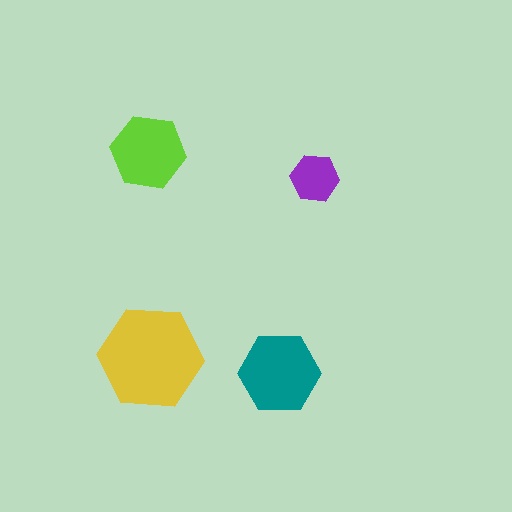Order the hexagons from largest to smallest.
the yellow one, the teal one, the lime one, the purple one.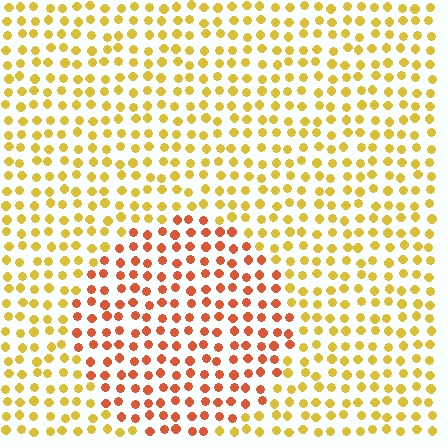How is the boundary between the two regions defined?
The boundary is defined purely by a slight shift in hue (about 38 degrees). Spacing, size, and orientation are identical on both sides.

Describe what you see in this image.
The image is filled with small yellow elements in a uniform arrangement. A circle-shaped region is visible where the elements are tinted to a slightly different hue, forming a subtle color boundary.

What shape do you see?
I see a circle.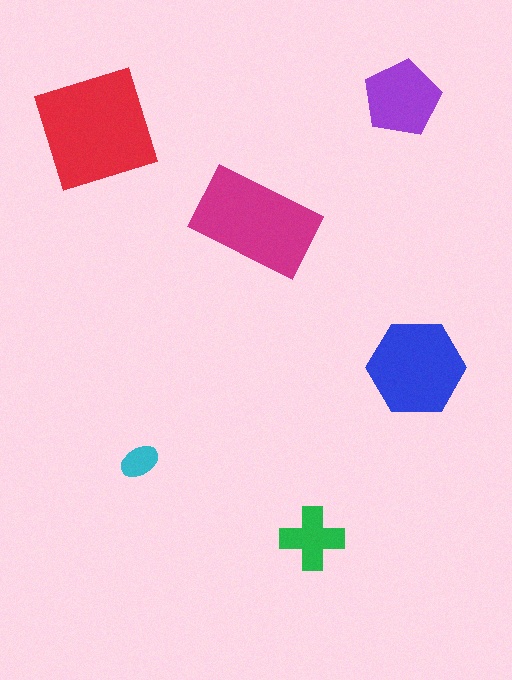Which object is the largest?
The red square.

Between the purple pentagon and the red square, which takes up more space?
The red square.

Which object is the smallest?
The cyan ellipse.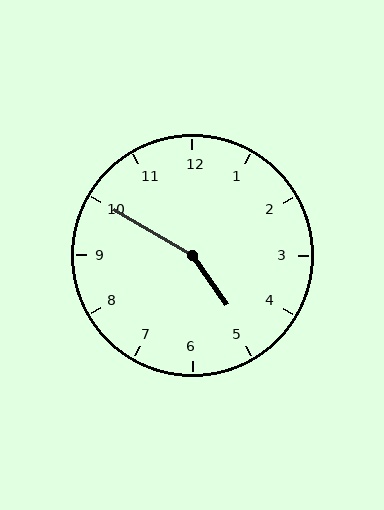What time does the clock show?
4:50.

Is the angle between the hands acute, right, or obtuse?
It is obtuse.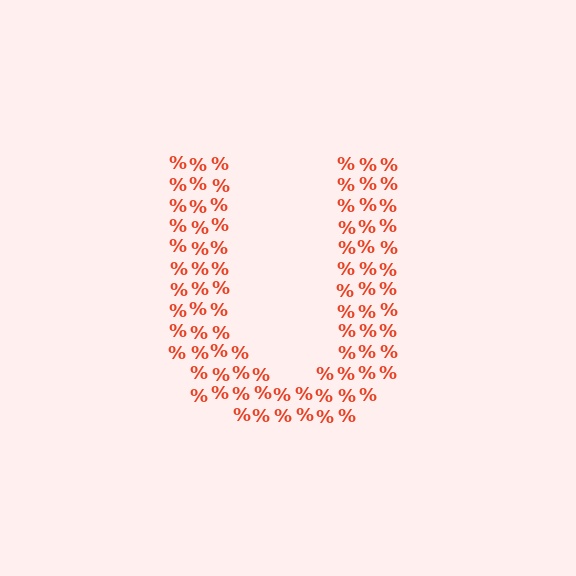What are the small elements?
The small elements are percent signs.